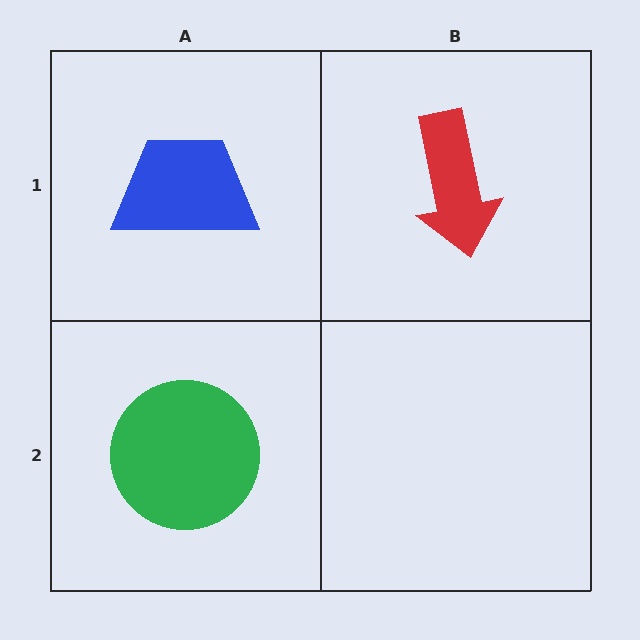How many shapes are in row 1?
2 shapes.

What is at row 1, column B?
A red arrow.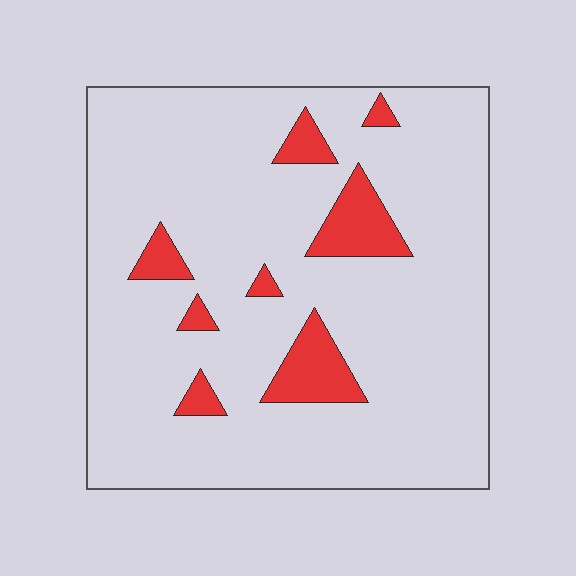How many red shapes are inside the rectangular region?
8.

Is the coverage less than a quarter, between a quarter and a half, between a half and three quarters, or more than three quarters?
Less than a quarter.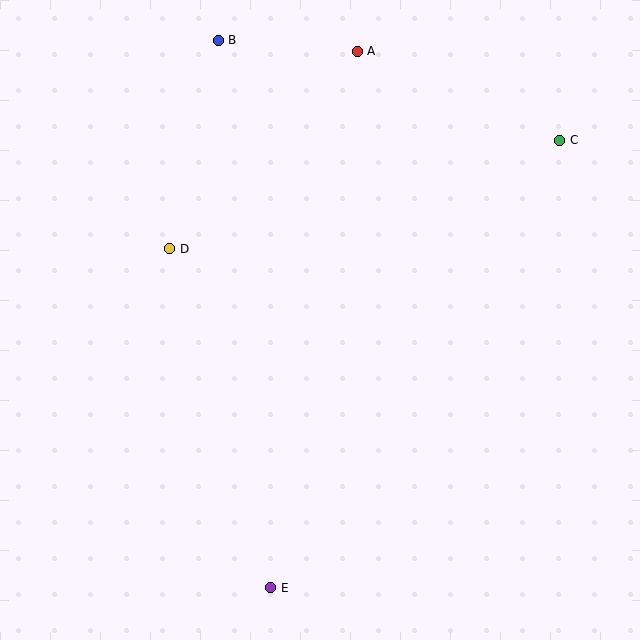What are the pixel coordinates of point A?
Point A is at (357, 51).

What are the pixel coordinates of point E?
Point E is at (271, 588).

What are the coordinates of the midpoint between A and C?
The midpoint between A and C is at (459, 96).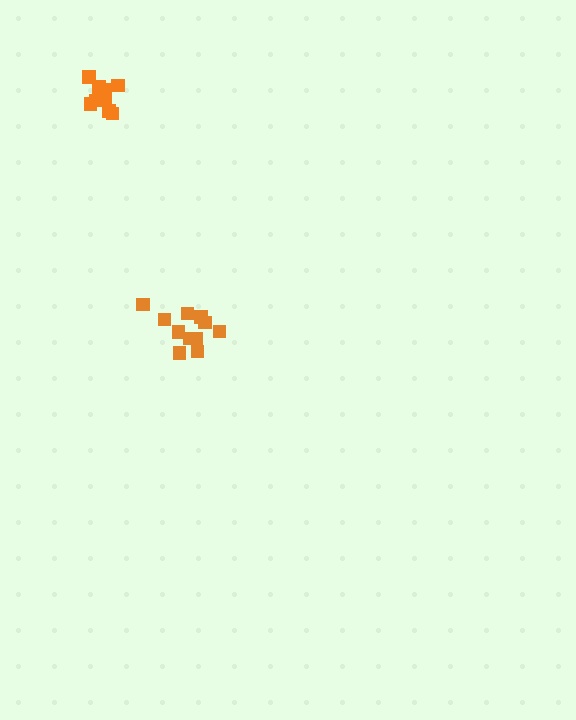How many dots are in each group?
Group 1: 11 dots, Group 2: 10 dots (21 total).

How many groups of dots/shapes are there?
There are 2 groups.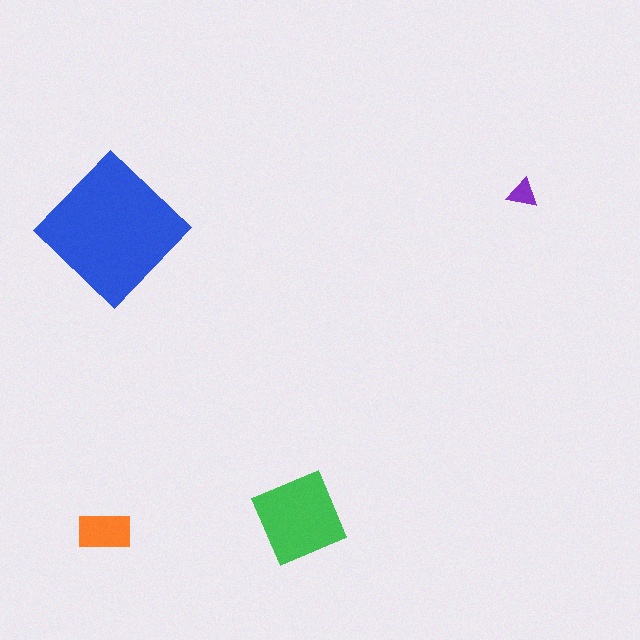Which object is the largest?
The blue diamond.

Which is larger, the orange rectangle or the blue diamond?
The blue diamond.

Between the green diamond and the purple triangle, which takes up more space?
The green diamond.